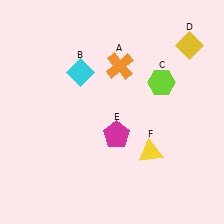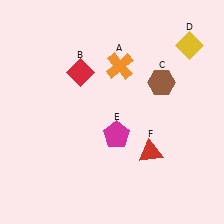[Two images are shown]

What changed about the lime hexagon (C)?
In Image 1, C is lime. In Image 2, it changed to brown.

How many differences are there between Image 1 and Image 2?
There are 3 differences between the two images.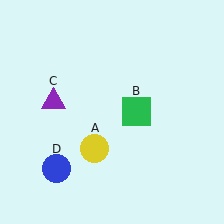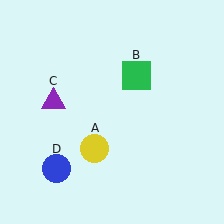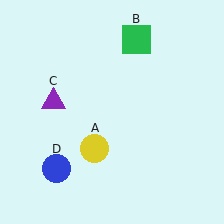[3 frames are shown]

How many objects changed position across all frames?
1 object changed position: green square (object B).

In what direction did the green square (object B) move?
The green square (object B) moved up.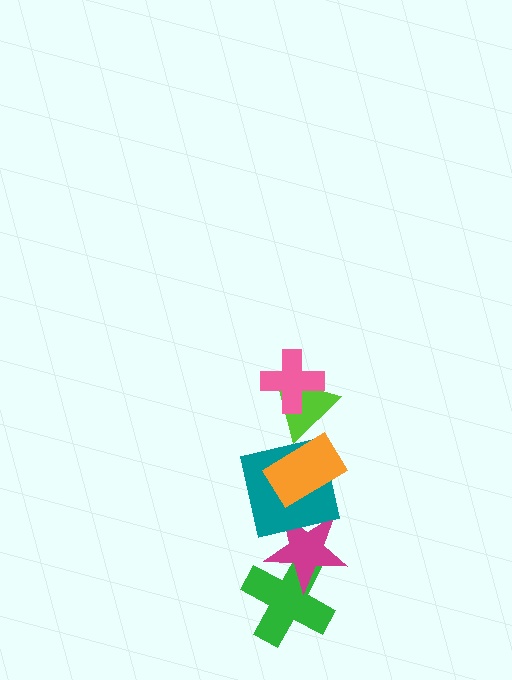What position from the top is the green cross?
The green cross is 6th from the top.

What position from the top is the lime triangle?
The lime triangle is 2nd from the top.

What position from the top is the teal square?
The teal square is 4th from the top.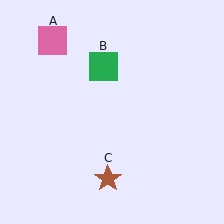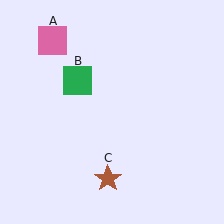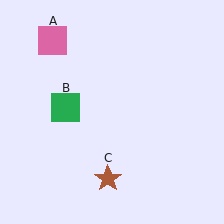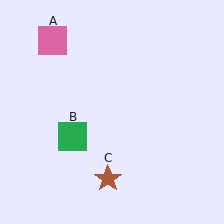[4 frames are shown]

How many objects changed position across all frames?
1 object changed position: green square (object B).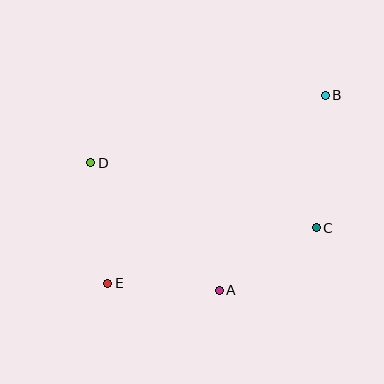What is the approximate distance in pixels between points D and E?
The distance between D and E is approximately 122 pixels.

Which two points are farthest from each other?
Points B and E are farthest from each other.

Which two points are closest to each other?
Points A and E are closest to each other.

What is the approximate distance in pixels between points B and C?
The distance between B and C is approximately 132 pixels.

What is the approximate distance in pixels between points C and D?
The distance between C and D is approximately 235 pixels.